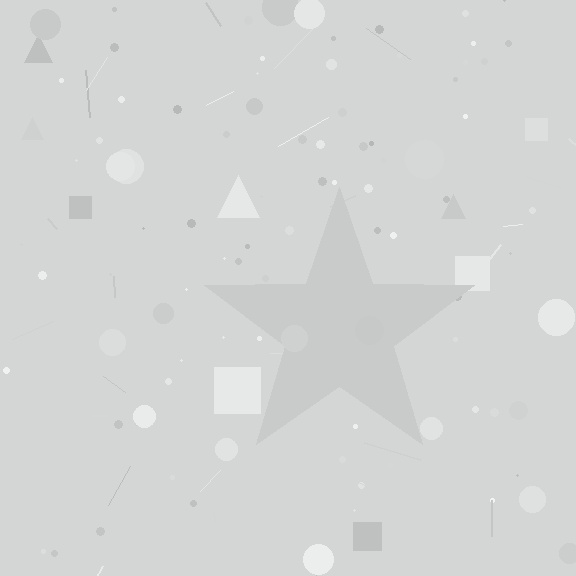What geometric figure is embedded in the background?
A star is embedded in the background.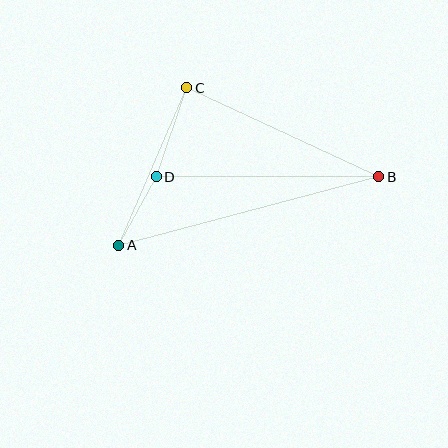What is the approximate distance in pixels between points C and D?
The distance between C and D is approximately 94 pixels.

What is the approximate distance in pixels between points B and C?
The distance between B and C is approximately 212 pixels.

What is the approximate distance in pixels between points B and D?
The distance between B and D is approximately 222 pixels.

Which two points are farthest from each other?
Points A and B are farthest from each other.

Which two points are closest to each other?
Points A and D are closest to each other.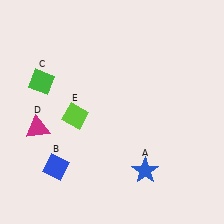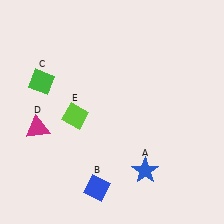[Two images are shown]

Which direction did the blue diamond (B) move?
The blue diamond (B) moved right.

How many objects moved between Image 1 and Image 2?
1 object moved between the two images.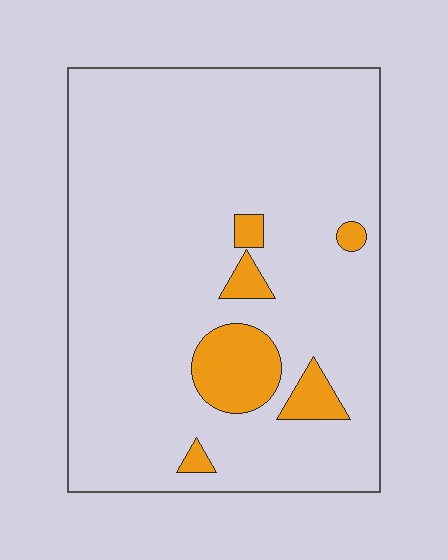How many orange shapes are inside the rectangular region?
6.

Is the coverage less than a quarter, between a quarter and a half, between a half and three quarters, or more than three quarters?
Less than a quarter.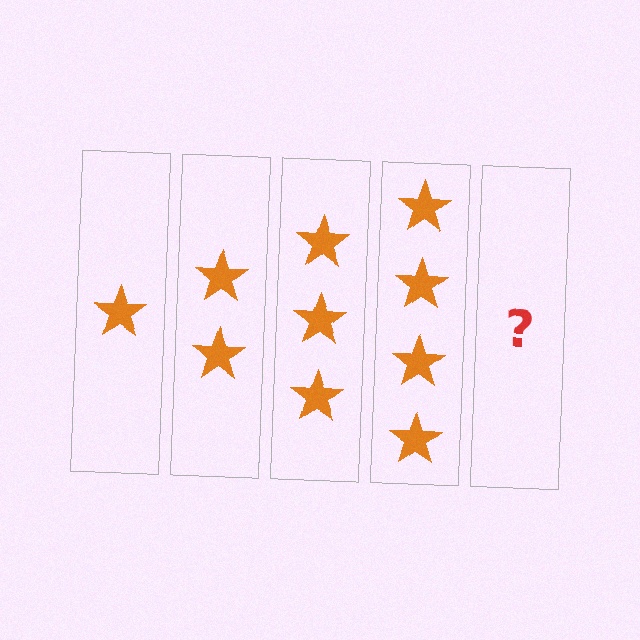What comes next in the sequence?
The next element should be 5 stars.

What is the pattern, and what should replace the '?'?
The pattern is that each step adds one more star. The '?' should be 5 stars.